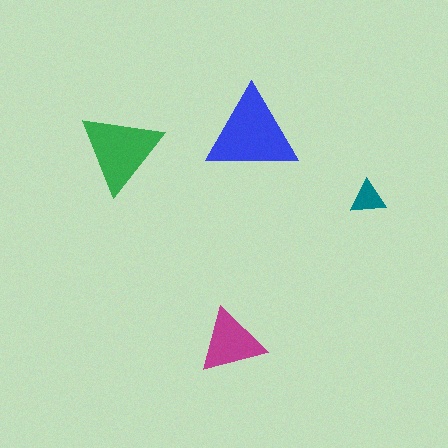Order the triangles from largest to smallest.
the blue one, the green one, the magenta one, the teal one.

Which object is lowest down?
The magenta triangle is bottommost.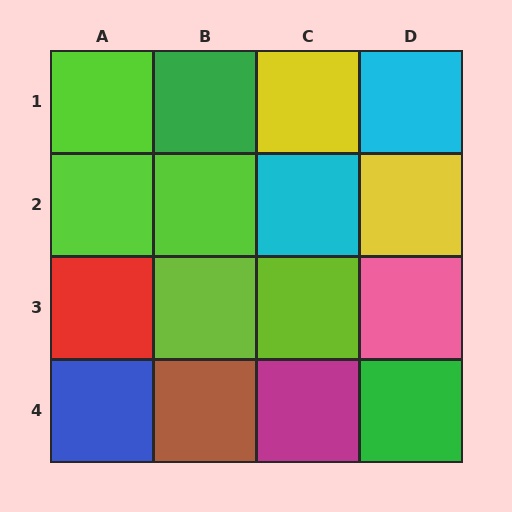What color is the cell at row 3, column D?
Pink.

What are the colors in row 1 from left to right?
Lime, green, yellow, cyan.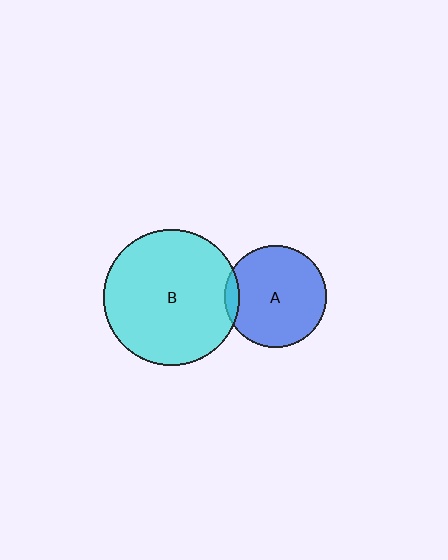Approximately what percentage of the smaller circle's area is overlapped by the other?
Approximately 5%.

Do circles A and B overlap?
Yes.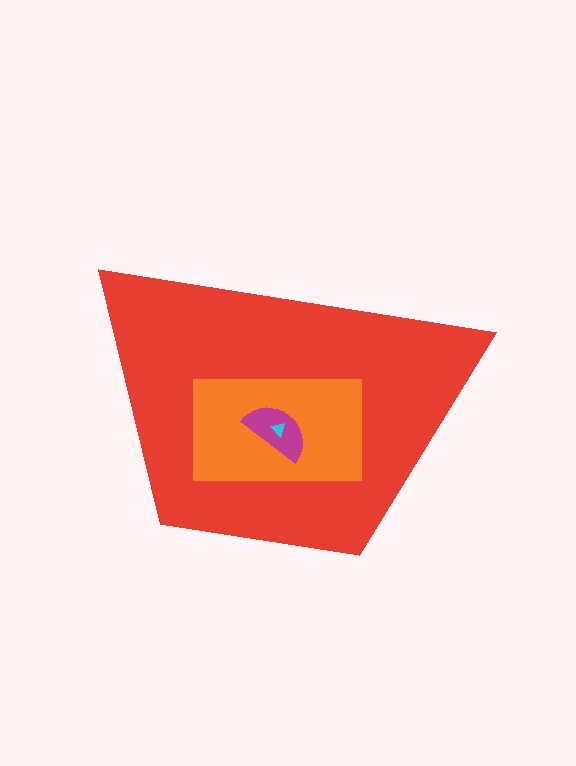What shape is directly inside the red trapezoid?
The orange rectangle.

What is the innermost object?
The cyan triangle.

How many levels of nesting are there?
4.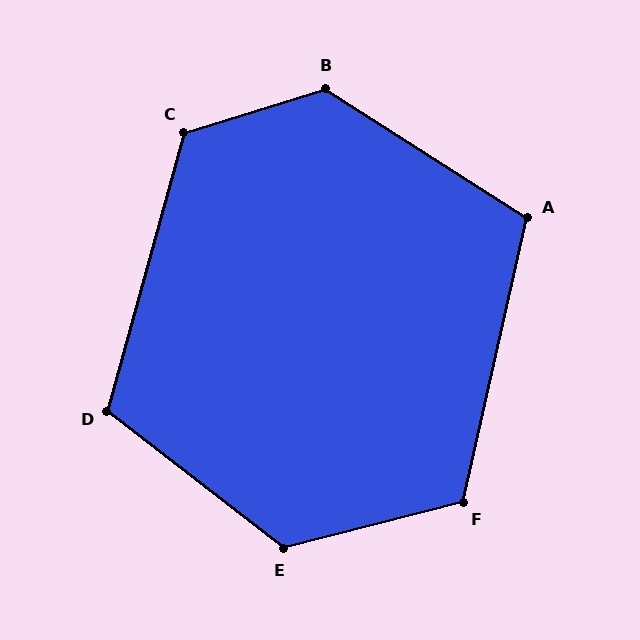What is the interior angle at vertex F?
Approximately 117 degrees (obtuse).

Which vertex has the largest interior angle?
B, at approximately 130 degrees.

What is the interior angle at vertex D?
Approximately 113 degrees (obtuse).